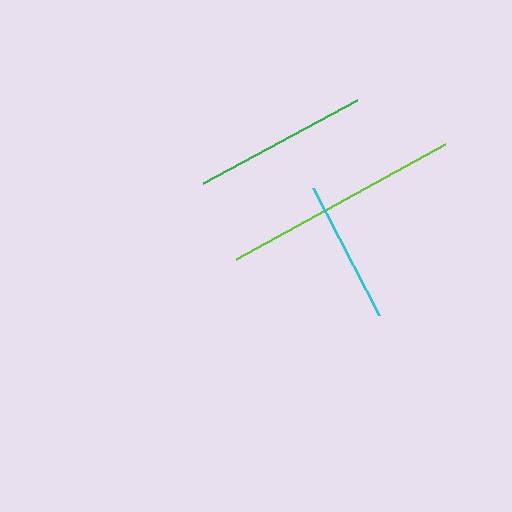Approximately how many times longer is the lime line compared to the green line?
The lime line is approximately 1.4 times the length of the green line.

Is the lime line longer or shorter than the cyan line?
The lime line is longer than the cyan line.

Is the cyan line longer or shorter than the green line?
The green line is longer than the cyan line.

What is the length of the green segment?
The green segment is approximately 175 pixels long.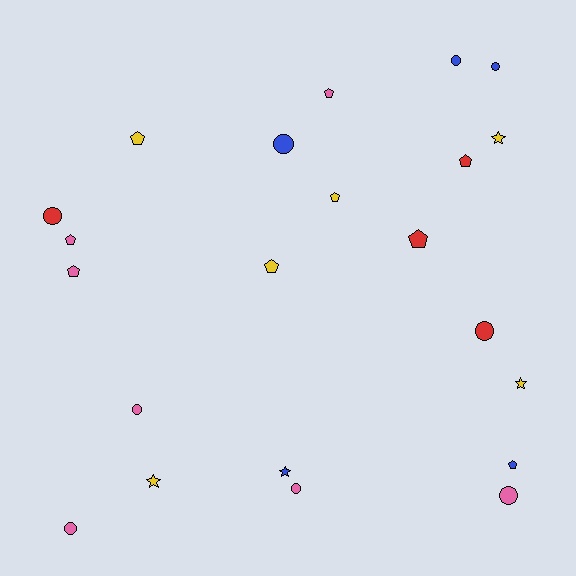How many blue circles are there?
There are 3 blue circles.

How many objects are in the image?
There are 22 objects.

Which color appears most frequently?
Pink, with 7 objects.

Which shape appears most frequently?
Circle, with 9 objects.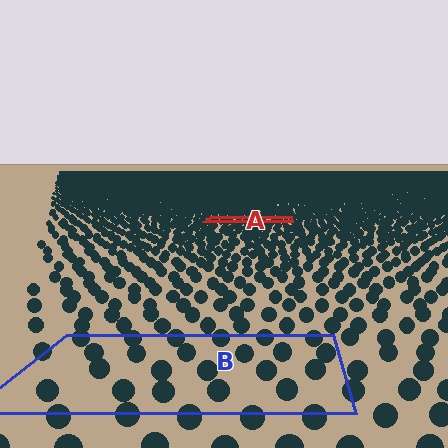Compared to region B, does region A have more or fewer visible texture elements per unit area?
Region A has more texture elements per unit area — they are packed more densely because it is farther away.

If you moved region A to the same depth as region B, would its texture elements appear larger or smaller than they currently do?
They would appear larger. At a closer depth, the same texture elements are projected at a bigger on-screen size.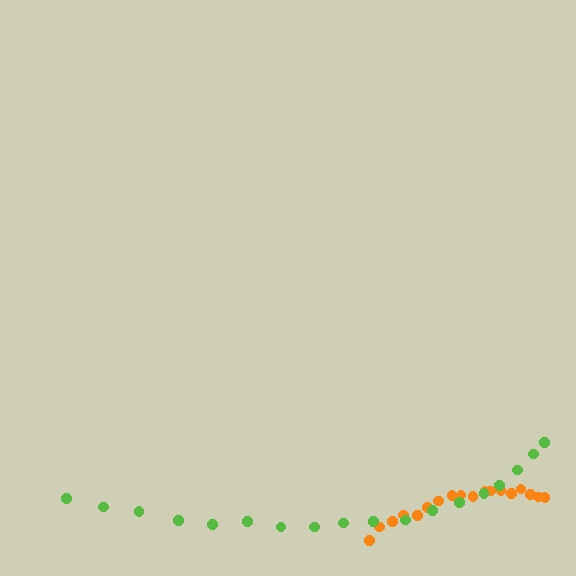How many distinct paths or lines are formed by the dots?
There are 2 distinct paths.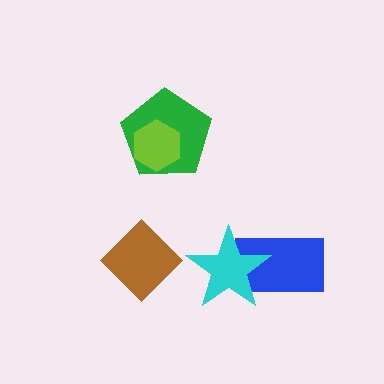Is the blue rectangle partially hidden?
Yes, it is partially covered by another shape.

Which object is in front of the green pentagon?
The lime hexagon is in front of the green pentagon.